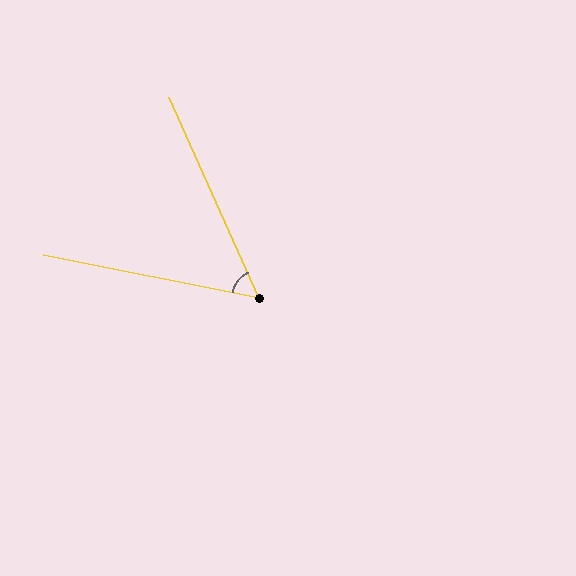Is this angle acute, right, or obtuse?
It is acute.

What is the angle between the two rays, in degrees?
Approximately 54 degrees.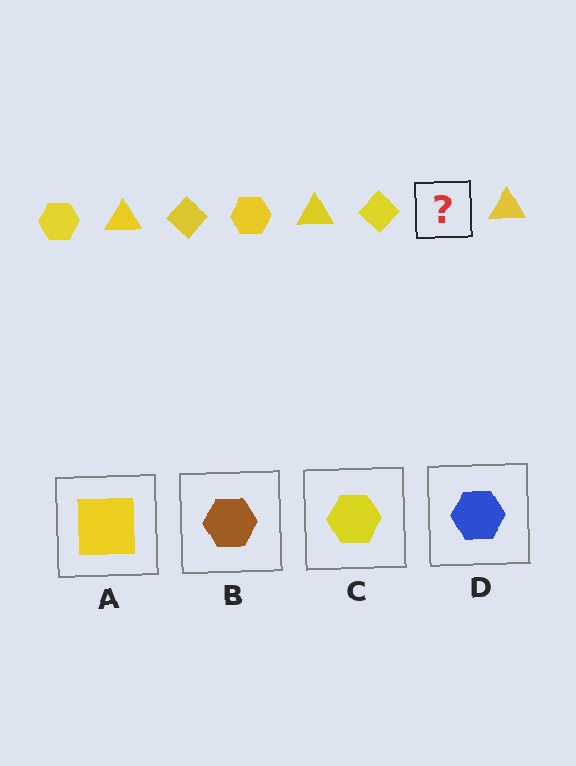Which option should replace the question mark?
Option C.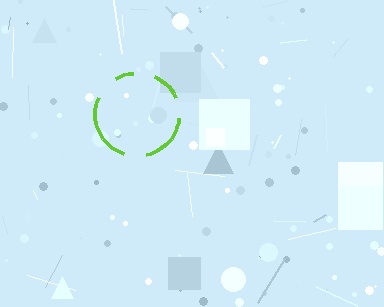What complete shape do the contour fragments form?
The contour fragments form a circle.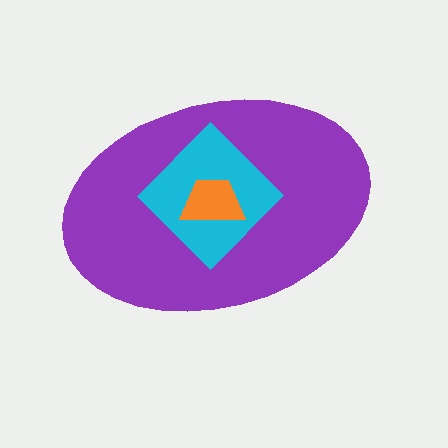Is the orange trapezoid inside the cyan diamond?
Yes.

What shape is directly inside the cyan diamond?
The orange trapezoid.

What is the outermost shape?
The purple ellipse.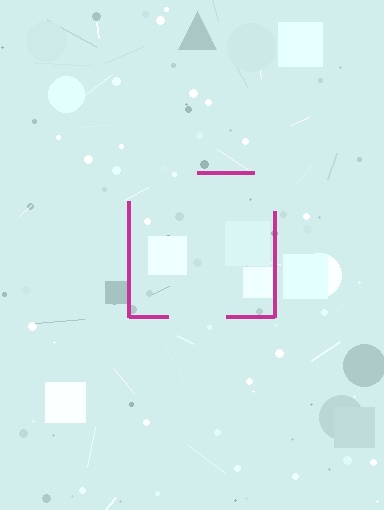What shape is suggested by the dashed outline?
The dashed outline suggests a square.